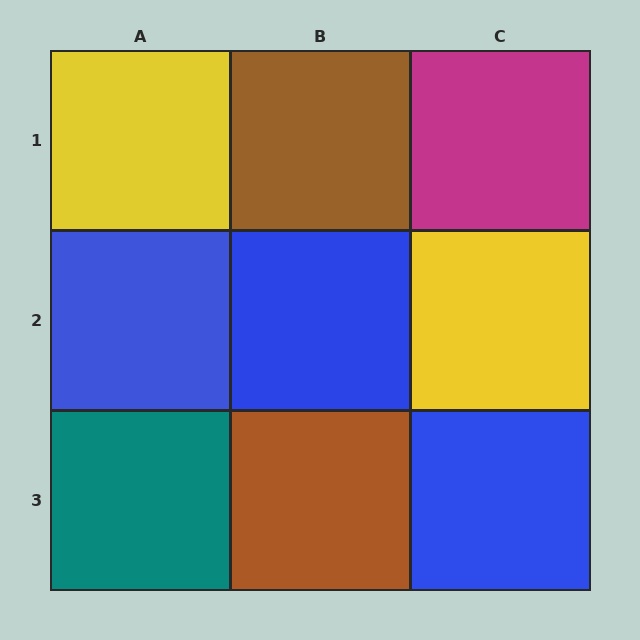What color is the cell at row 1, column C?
Magenta.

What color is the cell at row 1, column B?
Brown.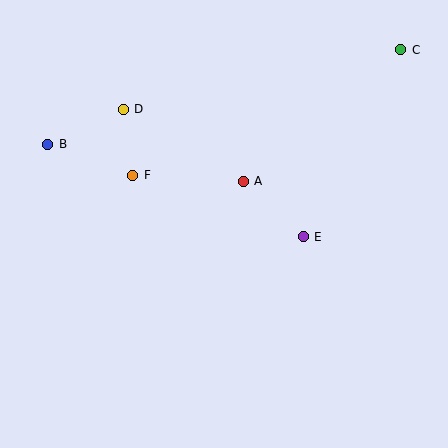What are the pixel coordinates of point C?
Point C is at (401, 50).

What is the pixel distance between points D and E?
The distance between D and E is 221 pixels.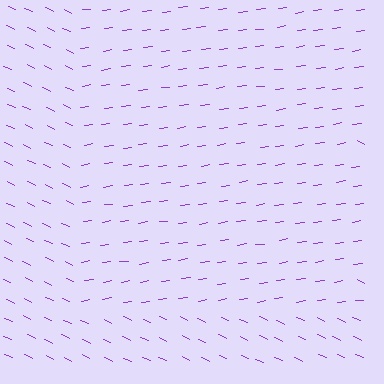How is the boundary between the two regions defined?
The boundary is defined purely by a change in line orientation (approximately 33 degrees difference). All lines are the same color and thickness.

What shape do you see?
I see a rectangle.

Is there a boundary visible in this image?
Yes, there is a texture boundary formed by a change in line orientation.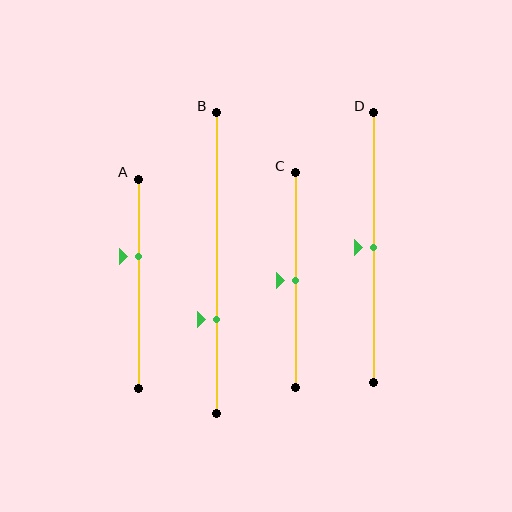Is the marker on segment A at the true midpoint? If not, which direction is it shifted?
No, the marker on segment A is shifted upward by about 13% of the segment length.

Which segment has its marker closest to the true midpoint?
Segment C has its marker closest to the true midpoint.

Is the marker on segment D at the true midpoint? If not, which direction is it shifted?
Yes, the marker on segment D is at the true midpoint.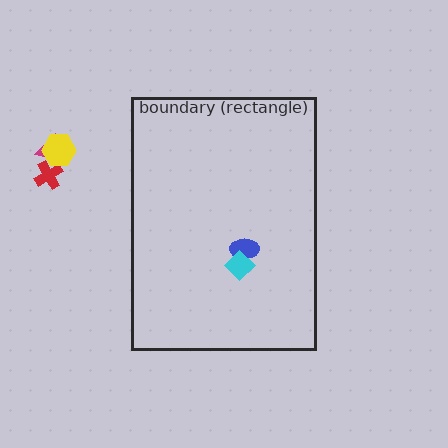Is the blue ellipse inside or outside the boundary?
Inside.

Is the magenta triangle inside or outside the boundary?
Outside.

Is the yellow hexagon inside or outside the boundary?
Outside.